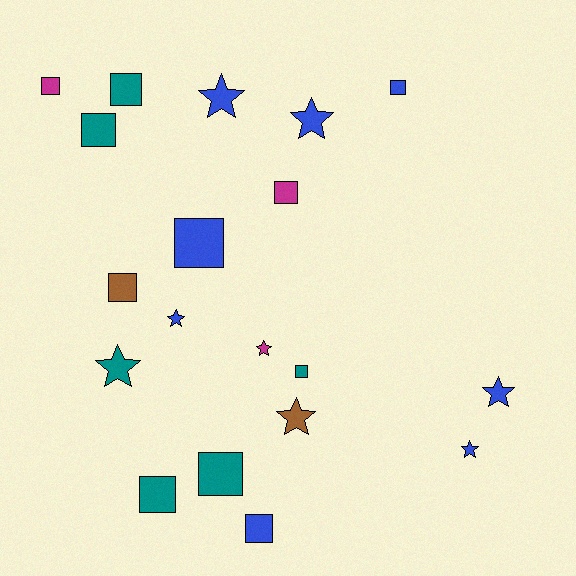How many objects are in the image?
There are 19 objects.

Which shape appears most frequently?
Square, with 11 objects.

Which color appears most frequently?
Blue, with 8 objects.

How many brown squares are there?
There is 1 brown square.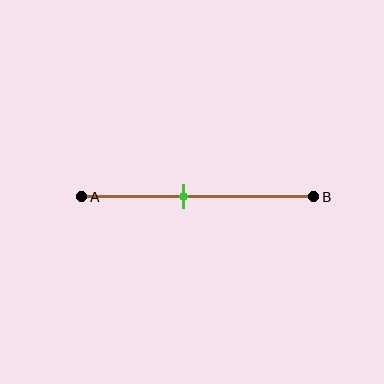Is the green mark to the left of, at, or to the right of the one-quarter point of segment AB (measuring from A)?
The green mark is to the right of the one-quarter point of segment AB.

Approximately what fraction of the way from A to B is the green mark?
The green mark is approximately 45% of the way from A to B.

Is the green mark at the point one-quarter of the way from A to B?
No, the mark is at about 45% from A, not at the 25% one-quarter point.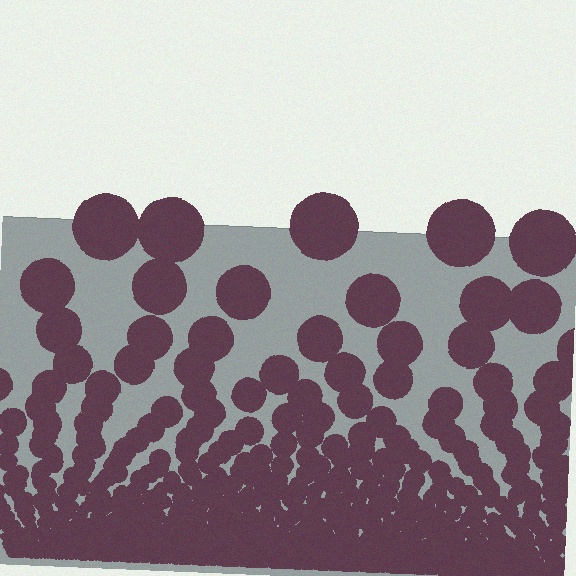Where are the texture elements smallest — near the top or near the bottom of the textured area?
Near the bottom.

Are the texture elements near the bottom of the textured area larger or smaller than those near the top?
Smaller. The gradient is inverted — elements near the bottom are smaller and denser.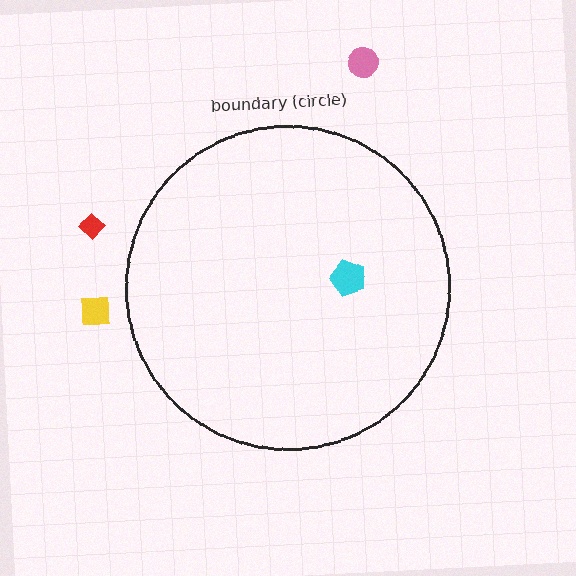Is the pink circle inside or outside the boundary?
Outside.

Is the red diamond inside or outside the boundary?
Outside.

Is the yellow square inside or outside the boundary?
Outside.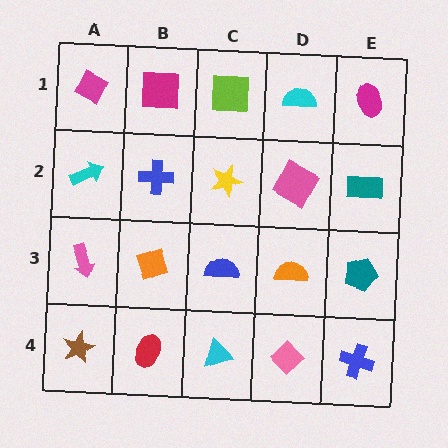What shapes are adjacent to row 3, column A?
A cyan arrow (row 2, column A), a brown star (row 4, column A), an orange diamond (row 3, column B).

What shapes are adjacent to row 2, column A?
A magenta diamond (row 1, column A), a pink arrow (row 3, column A), a blue cross (row 2, column B).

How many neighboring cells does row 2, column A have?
3.